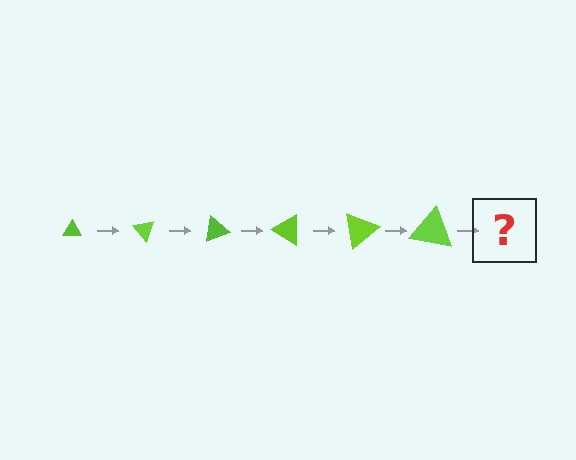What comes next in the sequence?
The next element should be a triangle, larger than the previous one and rotated 300 degrees from the start.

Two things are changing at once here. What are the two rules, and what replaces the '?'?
The two rules are that the triangle grows larger each step and it rotates 50 degrees each step. The '?' should be a triangle, larger than the previous one and rotated 300 degrees from the start.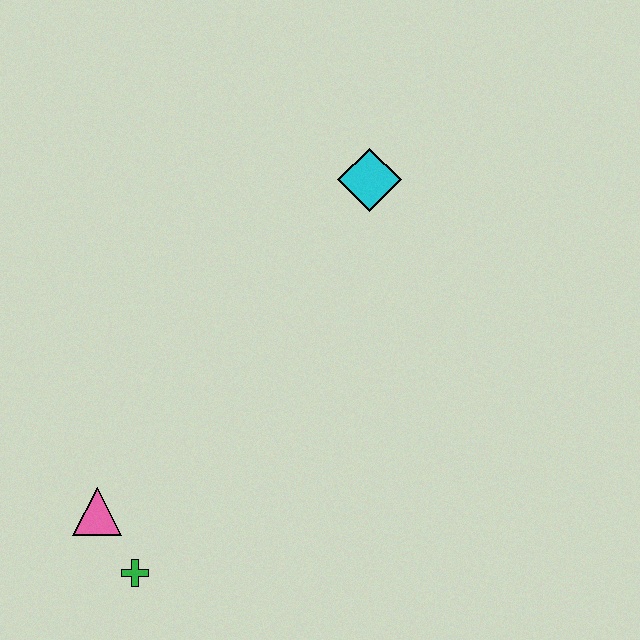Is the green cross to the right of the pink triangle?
Yes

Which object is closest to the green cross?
The pink triangle is closest to the green cross.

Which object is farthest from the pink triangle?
The cyan diamond is farthest from the pink triangle.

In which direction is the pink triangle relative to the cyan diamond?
The pink triangle is below the cyan diamond.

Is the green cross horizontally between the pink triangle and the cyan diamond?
Yes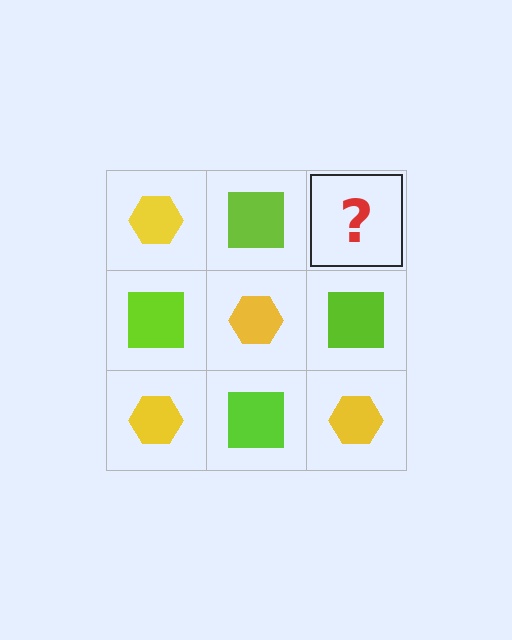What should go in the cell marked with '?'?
The missing cell should contain a yellow hexagon.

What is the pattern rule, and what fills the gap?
The rule is that it alternates yellow hexagon and lime square in a checkerboard pattern. The gap should be filled with a yellow hexagon.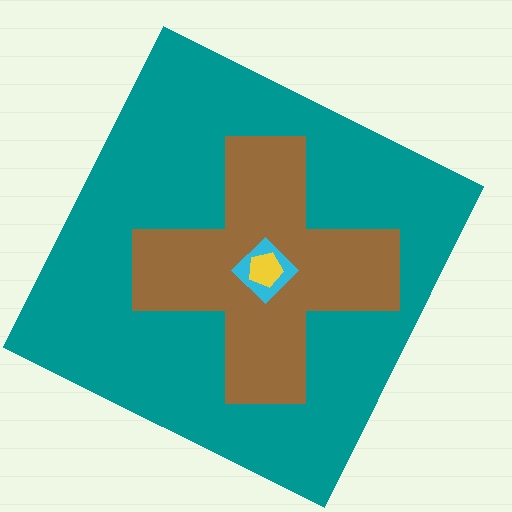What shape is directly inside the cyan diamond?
The yellow pentagon.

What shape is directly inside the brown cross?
The cyan diamond.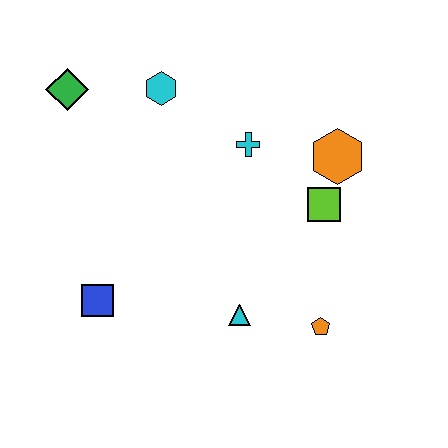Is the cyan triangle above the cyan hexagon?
No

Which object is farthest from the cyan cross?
The blue square is farthest from the cyan cross.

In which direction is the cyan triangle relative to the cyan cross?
The cyan triangle is below the cyan cross.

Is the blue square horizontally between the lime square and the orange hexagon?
No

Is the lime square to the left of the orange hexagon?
Yes